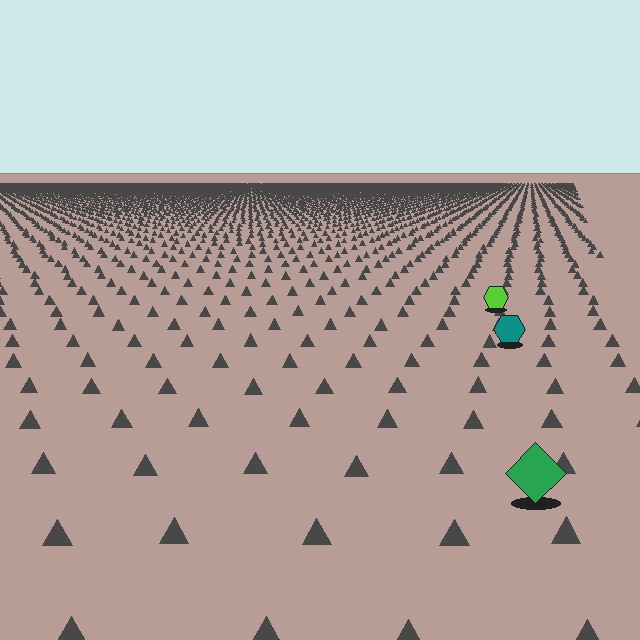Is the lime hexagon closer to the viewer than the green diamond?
No. The green diamond is closer — you can tell from the texture gradient: the ground texture is coarser near it.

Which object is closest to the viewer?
The green diamond is closest. The texture marks near it are larger and more spread out.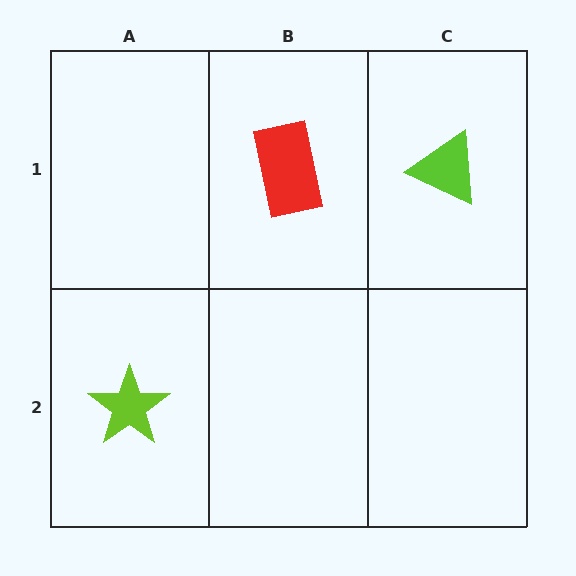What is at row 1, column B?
A red rectangle.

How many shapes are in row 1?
2 shapes.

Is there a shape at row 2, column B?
No, that cell is empty.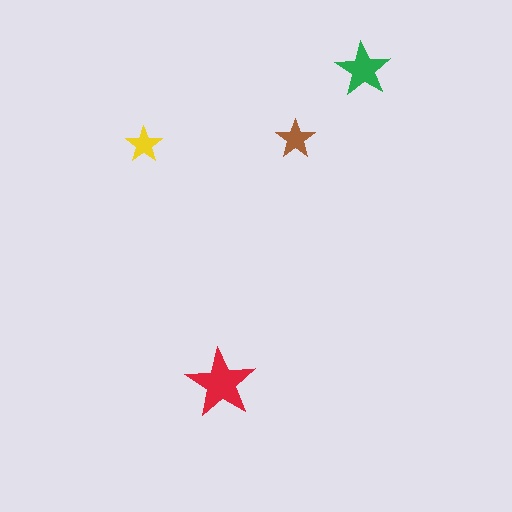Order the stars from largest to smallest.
the red one, the green one, the brown one, the yellow one.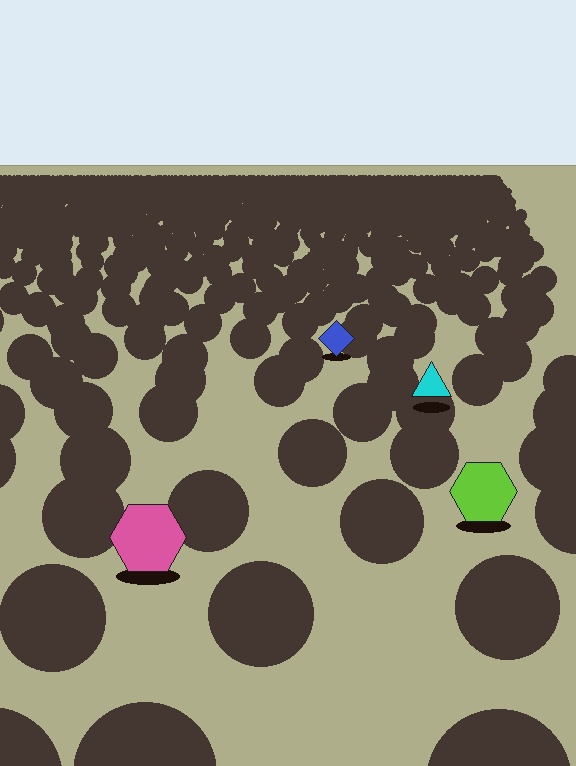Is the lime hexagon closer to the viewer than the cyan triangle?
Yes. The lime hexagon is closer — you can tell from the texture gradient: the ground texture is coarser near it.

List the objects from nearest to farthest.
From nearest to farthest: the pink hexagon, the lime hexagon, the cyan triangle, the blue diamond.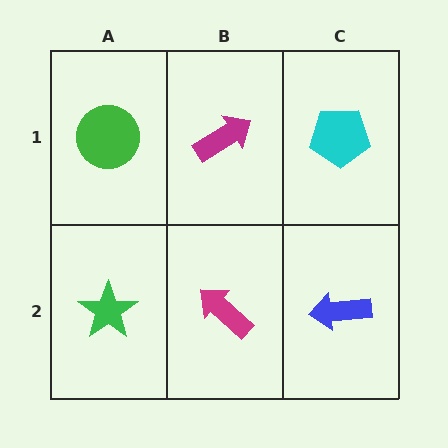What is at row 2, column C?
A blue arrow.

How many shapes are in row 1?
3 shapes.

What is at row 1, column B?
A magenta arrow.